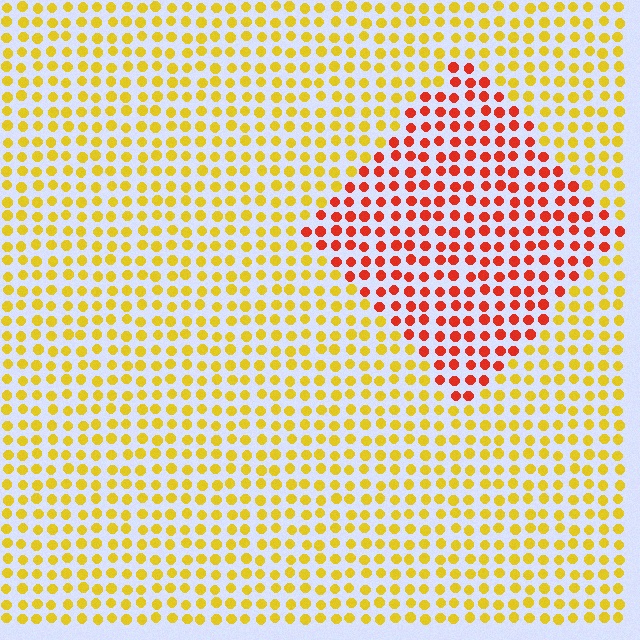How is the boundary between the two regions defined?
The boundary is defined purely by a slight shift in hue (about 48 degrees). Spacing, size, and orientation are identical on both sides.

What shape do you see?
I see a diamond.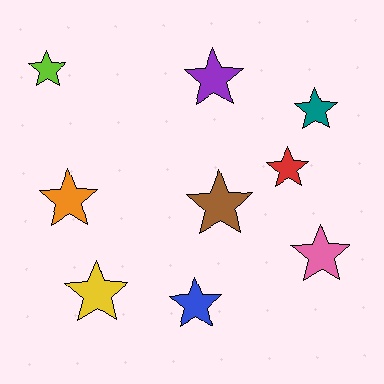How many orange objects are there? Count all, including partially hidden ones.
There is 1 orange object.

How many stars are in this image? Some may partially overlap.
There are 9 stars.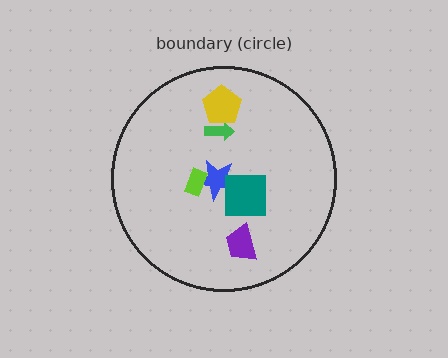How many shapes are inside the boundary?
6 inside, 0 outside.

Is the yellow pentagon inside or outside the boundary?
Inside.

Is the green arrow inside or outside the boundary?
Inside.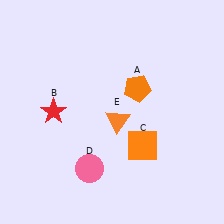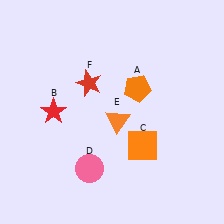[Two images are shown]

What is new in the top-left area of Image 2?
A red star (F) was added in the top-left area of Image 2.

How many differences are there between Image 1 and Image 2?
There is 1 difference between the two images.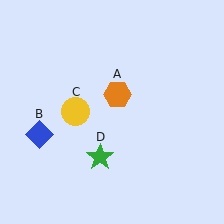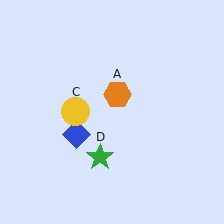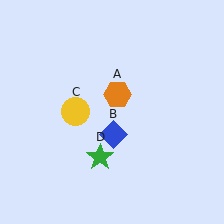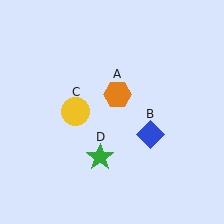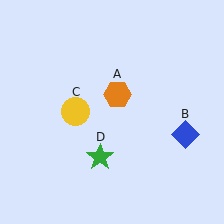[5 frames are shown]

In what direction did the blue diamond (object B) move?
The blue diamond (object B) moved right.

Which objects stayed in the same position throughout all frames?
Orange hexagon (object A) and yellow circle (object C) and green star (object D) remained stationary.